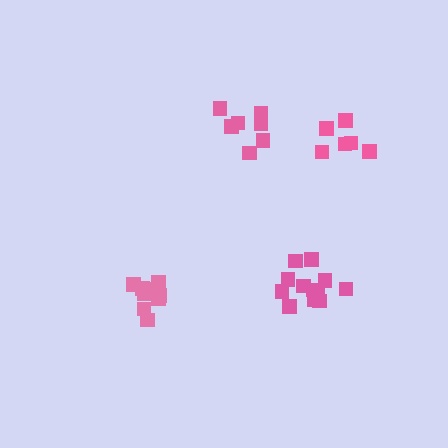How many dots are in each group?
Group 1: 7 dots, Group 2: 9 dots, Group 3: 12 dots, Group 4: 6 dots (34 total).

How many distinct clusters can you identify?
There are 4 distinct clusters.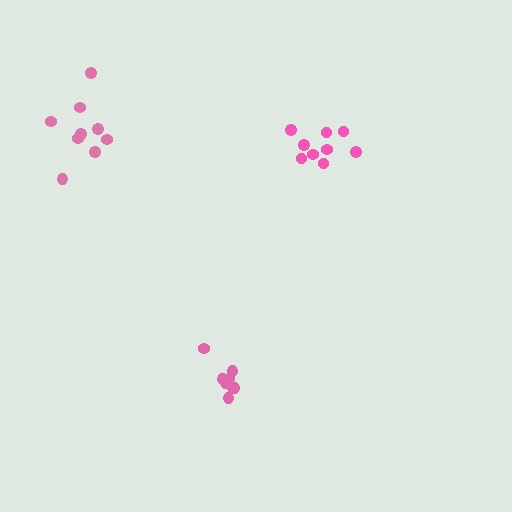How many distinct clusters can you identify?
There are 3 distinct clusters.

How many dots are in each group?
Group 1: 9 dots, Group 2: 8 dots, Group 3: 9 dots (26 total).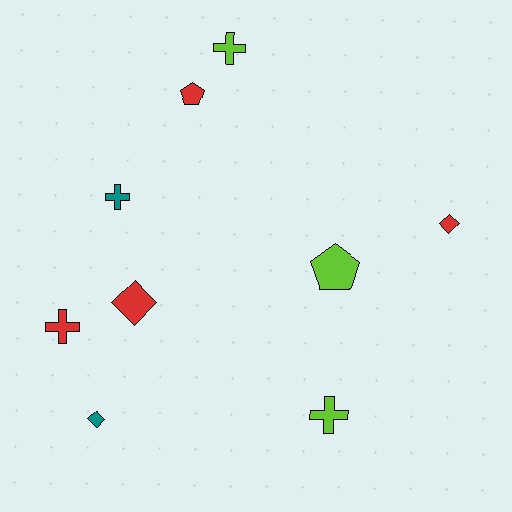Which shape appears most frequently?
Cross, with 4 objects.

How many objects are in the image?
There are 9 objects.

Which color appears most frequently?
Red, with 4 objects.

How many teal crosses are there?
There is 1 teal cross.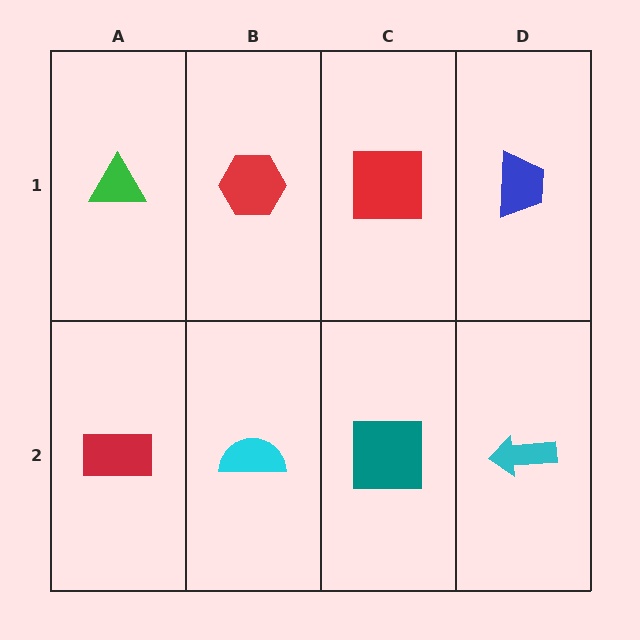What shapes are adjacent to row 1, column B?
A cyan semicircle (row 2, column B), a green triangle (row 1, column A), a red square (row 1, column C).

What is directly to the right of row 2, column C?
A cyan arrow.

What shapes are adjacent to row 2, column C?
A red square (row 1, column C), a cyan semicircle (row 2, column B), a cyan arrow (row 2, column D).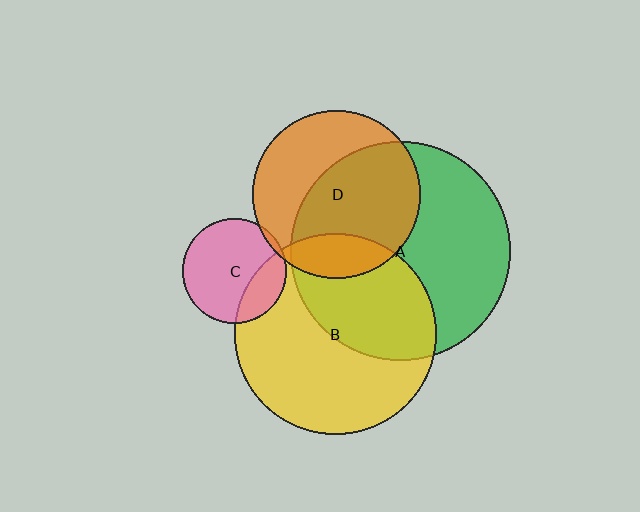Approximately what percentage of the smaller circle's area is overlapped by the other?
Approximately 45%.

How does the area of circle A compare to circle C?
Approximately 4.4 times.